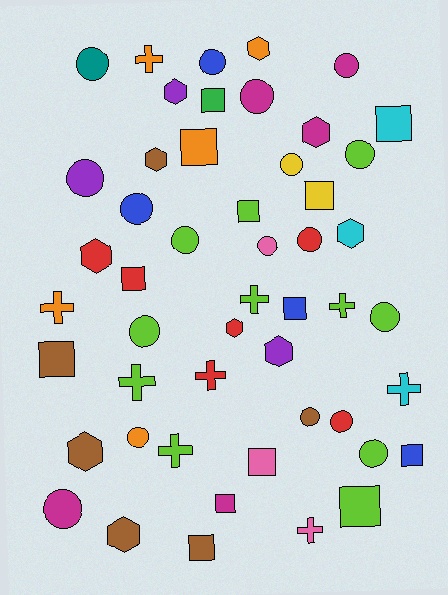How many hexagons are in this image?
There are 10 hexagons.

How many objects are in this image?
There are 50 objects.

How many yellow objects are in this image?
There are 2 yellow objects.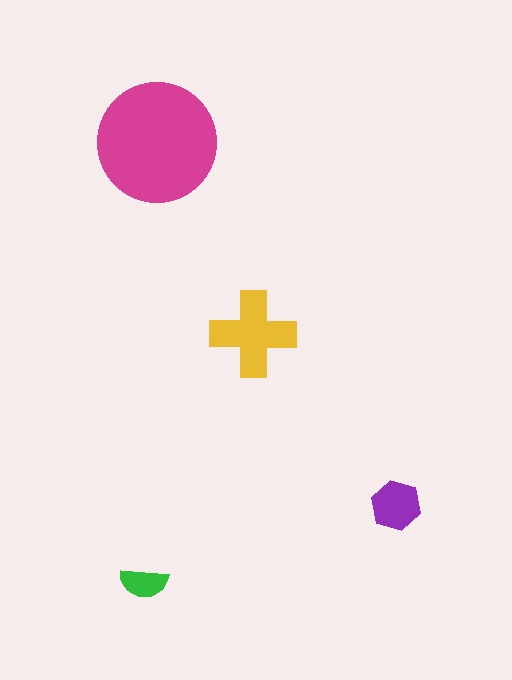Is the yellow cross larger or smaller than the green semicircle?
Larger.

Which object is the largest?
The magenta circle.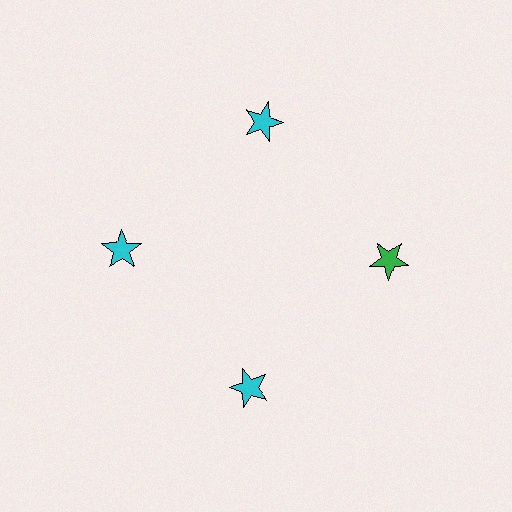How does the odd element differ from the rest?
It has a different color: green instead of cyan.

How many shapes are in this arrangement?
There are 4 shapes arranged in a ring pattern.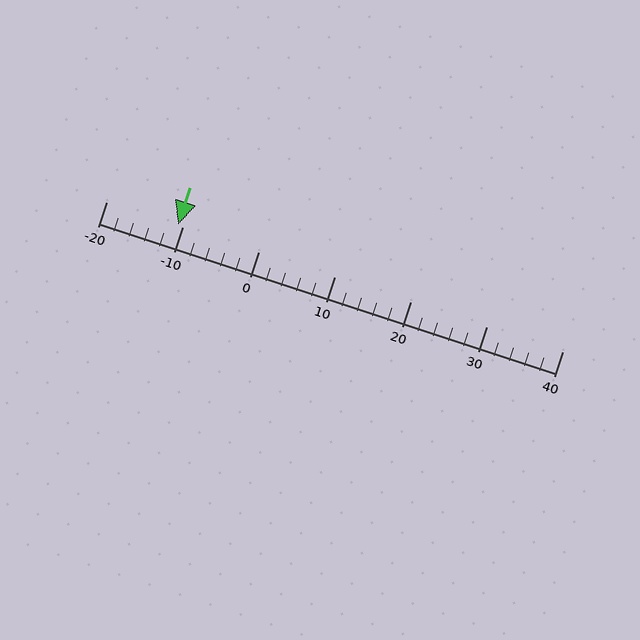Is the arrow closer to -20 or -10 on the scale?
The arrow is closer to -10.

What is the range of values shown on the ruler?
The ruler shows values from -20 to 40.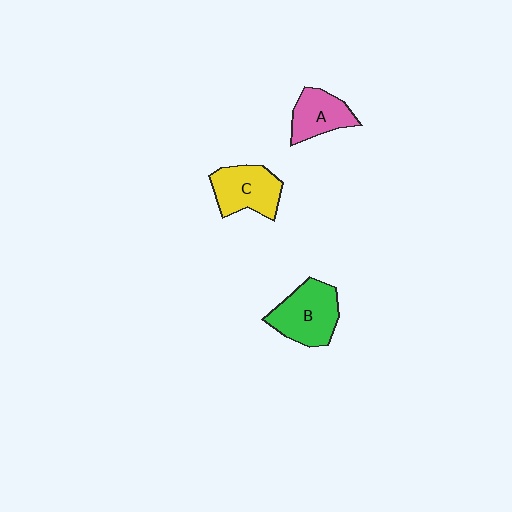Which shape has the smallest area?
Shape A (pink).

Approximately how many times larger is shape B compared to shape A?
Approximately 1.4 times.